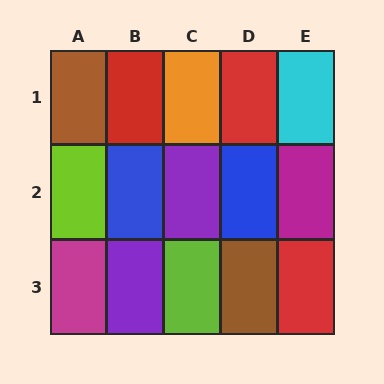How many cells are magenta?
2 cells are magenta.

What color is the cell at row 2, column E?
Magenta.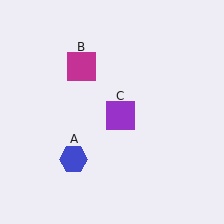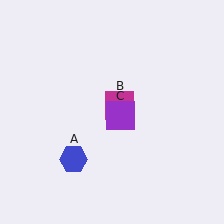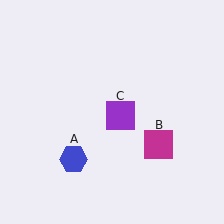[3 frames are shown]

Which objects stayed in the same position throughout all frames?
Blue hexagon (object A) and purple square (object C) remained stationary.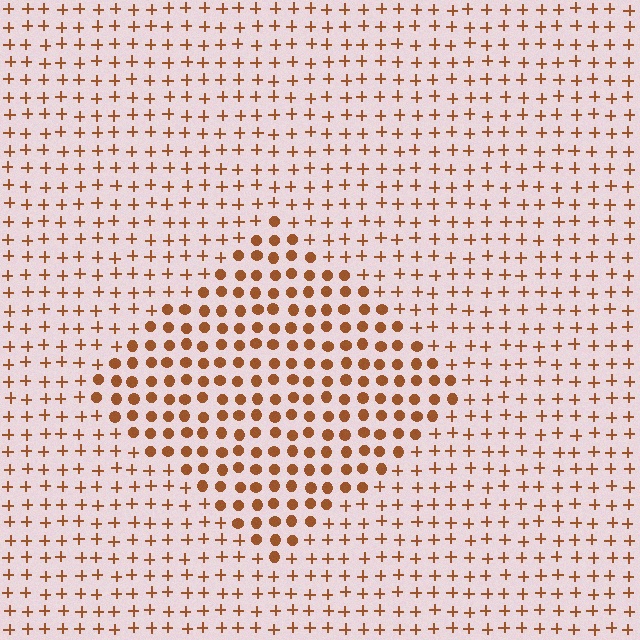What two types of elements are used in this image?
The image uses circles inside the diamond region and plus signs outside it.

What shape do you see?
I see a diamond.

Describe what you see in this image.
The image is filled with small brown elements arranged in a uniform grid. A diamond-shaped region contains circles, while the surrounding area contains plus signs. The boundary is defined purely by the change in element shape.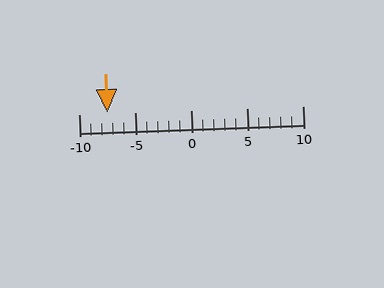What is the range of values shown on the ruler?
The ruler shows values from -10 to 10.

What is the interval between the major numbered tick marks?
The major tick marks are spaced 5 units apart.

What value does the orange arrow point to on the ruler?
The orange arrow points to approximately -8.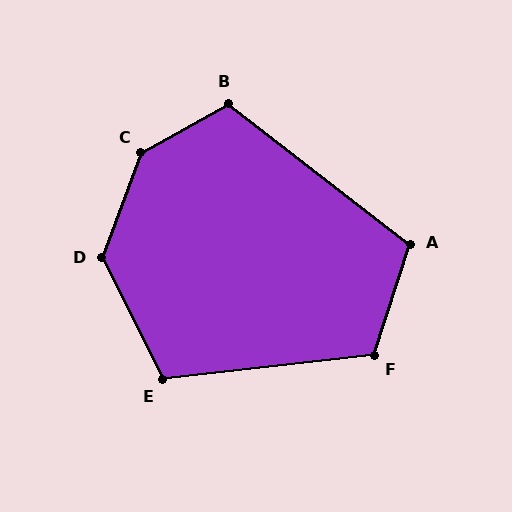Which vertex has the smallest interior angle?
A, at approximately 110 degrees.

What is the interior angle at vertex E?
Approximately 110 degrees (obtuse).